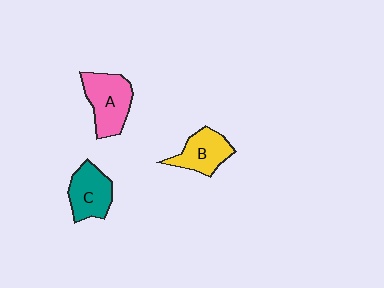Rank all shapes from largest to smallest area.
From largest to smallest: A (pink), C (teal), B (yellow).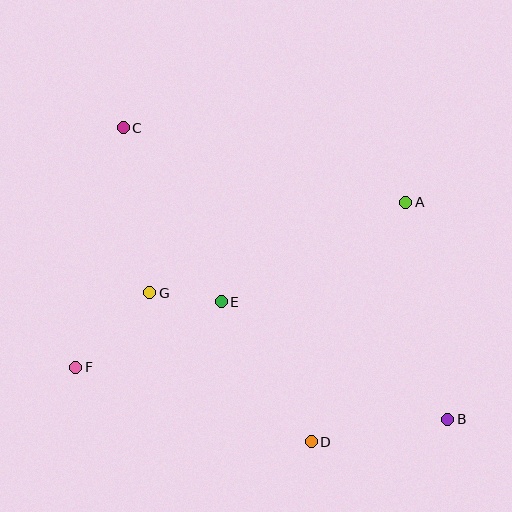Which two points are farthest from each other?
Points B and C are farthest from each other.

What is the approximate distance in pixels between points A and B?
The distance between A and B is approximately 221 pixels.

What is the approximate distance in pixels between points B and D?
The distance between B and D is approximately 138 pixels.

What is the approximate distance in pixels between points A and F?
The distance between A and F is approximately 369 pixels.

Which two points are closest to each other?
Points E and G are closest to each other.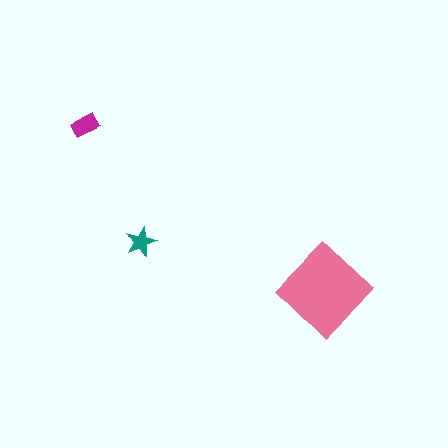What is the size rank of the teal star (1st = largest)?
3rd.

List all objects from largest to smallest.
The pink diamond, the magenta rectangle, the teal star.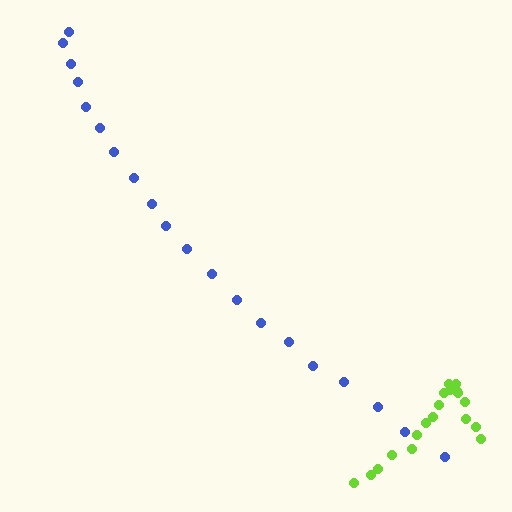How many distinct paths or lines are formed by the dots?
There are 2 distinct paths.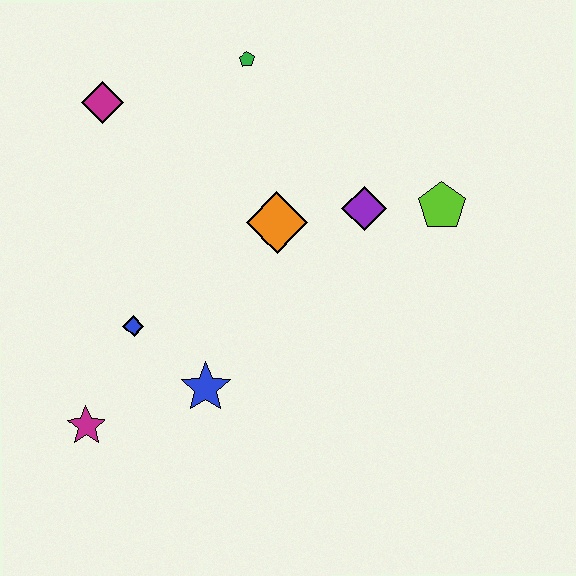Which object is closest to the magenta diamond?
The green pentagon is closest to the magenta diamond.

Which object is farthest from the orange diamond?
The magenta star is farthest from the orange diamond.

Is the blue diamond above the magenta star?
Yes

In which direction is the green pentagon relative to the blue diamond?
The green pentagon is above the blue diamond.